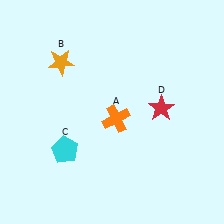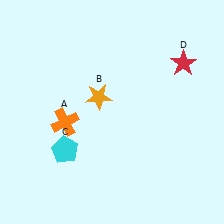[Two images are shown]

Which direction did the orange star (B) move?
The orange star (B) moved right.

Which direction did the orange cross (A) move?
The orange cross (A) moved left.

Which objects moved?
The objects that moved are: the orange cross (A), the orange star (B), the red star (D).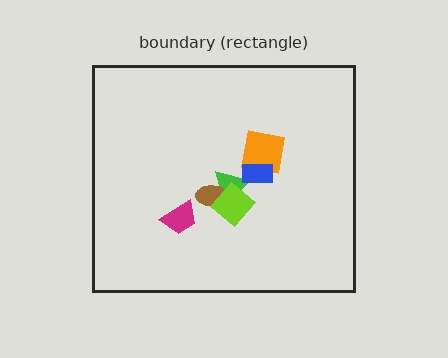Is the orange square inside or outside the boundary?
Inside.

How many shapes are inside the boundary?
6 inside, 0 outside.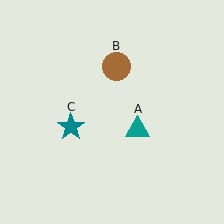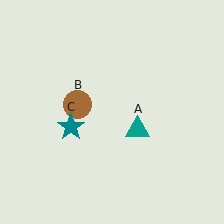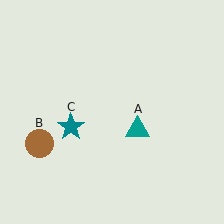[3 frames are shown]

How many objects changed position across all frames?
1 object changed position: brown circle (object B).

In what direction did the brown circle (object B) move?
The brown circle (object B) moved down and to the left.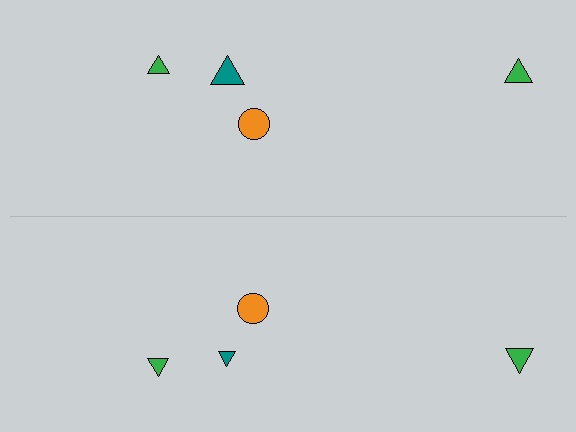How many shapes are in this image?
There are 8 shapes in this image.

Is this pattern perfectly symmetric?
No, the pattern is not perfectly symmetric. The teal triangle on the bottom side has a different size than its mirror counterpart.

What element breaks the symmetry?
The teal triangle on the bottom side has a different size than its mirror counterpart.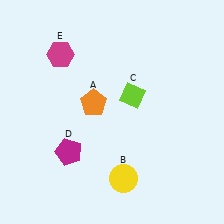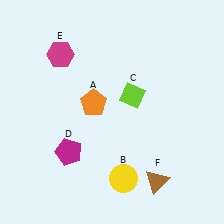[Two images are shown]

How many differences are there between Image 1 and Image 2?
There is 1 difference between the two images.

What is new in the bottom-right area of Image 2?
A brown triangle (F) was added in the bottom-right area of Image 2.